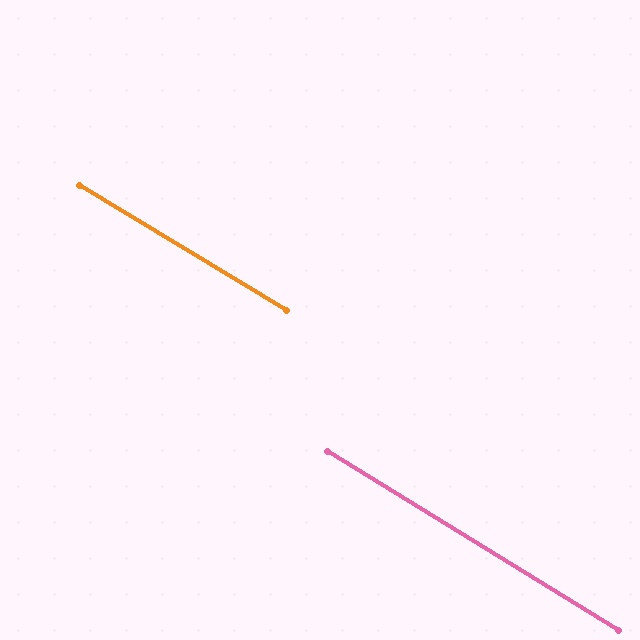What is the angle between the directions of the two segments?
Approximately 0 degrees.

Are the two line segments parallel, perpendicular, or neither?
Parallel — their directions differ by only 0.5°.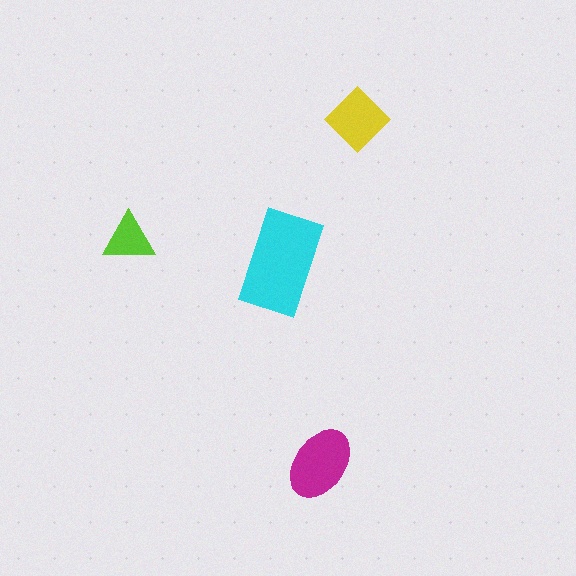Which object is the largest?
The cyan rectangle.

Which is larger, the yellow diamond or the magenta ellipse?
The magenta ellipse.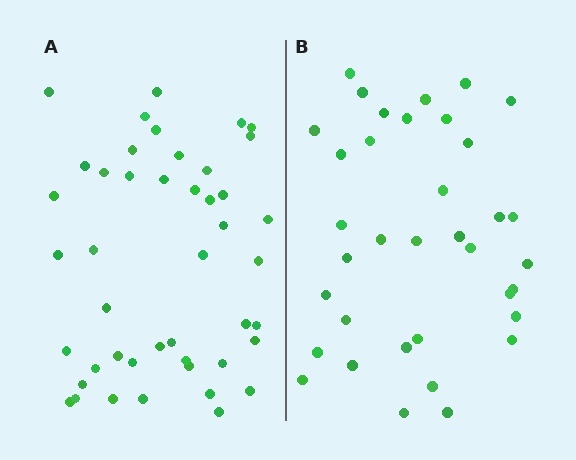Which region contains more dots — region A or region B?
Region A (the left region) has more dots.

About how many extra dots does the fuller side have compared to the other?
Region A has roughly 8 or so more dots than region B.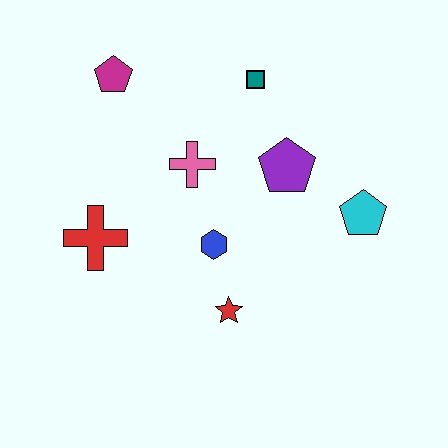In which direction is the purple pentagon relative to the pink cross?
The purple pentagon is to the right of the pink cross.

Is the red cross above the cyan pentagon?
No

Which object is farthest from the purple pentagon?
The red cross is farthest from the purple pentagon.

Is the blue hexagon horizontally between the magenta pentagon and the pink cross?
No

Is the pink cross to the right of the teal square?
No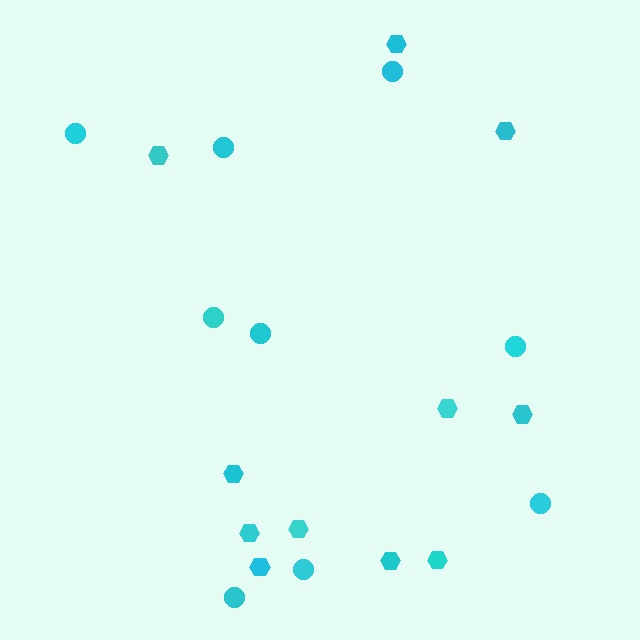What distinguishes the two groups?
There are 2 groups: one group of hexagons (11) and one group of circles (9).